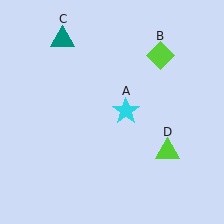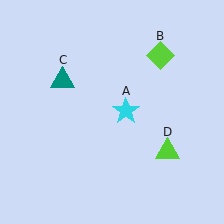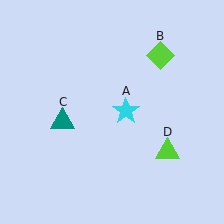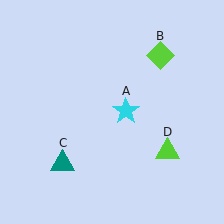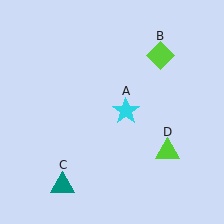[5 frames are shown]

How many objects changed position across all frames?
1 object changed position: teal triangle (object C).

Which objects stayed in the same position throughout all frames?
Cyan star (object A) and lime diamond (object B) and lime triangle (object D) remained stationary.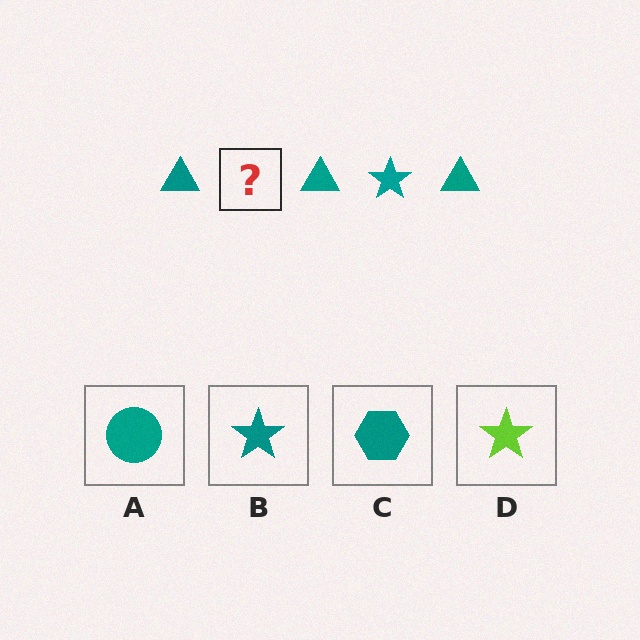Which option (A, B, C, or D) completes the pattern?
B.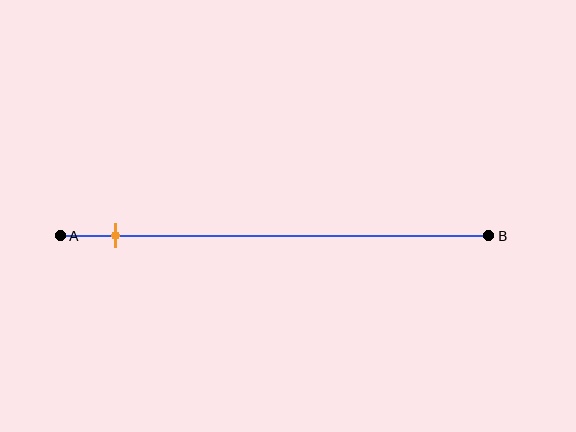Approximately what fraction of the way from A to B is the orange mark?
The orange mark is approximately 15% of the way from A to B.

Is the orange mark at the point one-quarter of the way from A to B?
No, the mark is at about 15% from A, not at the 25% one-quarter point.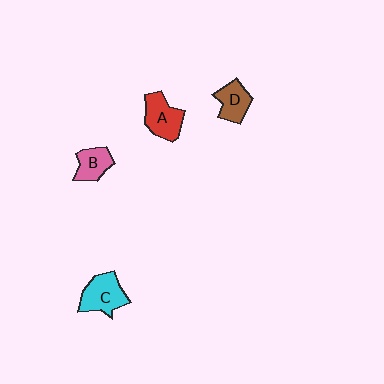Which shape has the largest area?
Shape C (cyan).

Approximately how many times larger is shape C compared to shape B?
Approximately 1.4 times.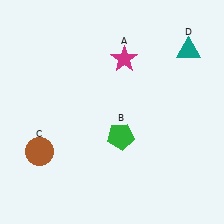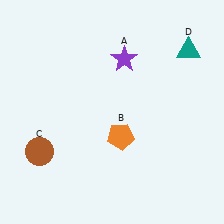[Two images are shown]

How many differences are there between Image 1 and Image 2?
There are 2 differences between the two images.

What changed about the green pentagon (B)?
In Image 1, B is green. In Image 2, it changed to orange.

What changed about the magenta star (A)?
In Image 1, A is magenta. In Image 2, it changed to purple.